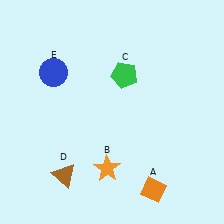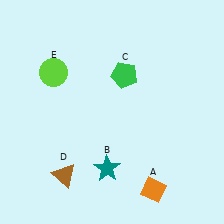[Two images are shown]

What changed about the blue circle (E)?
In Image 1, E is blue. In Image 2, it changed to lime.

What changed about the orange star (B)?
In Image 1, B is orange. In Image 2, it changed to teal.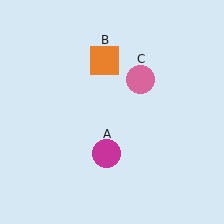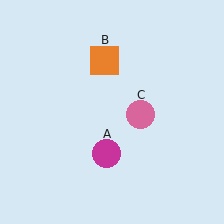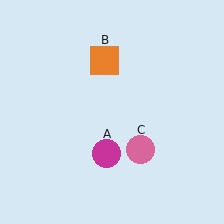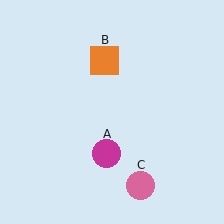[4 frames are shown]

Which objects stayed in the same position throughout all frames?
Magenta circle (object A) and orange square (object B) remained stationary.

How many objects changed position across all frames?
1 object changed position: pink circle (object C).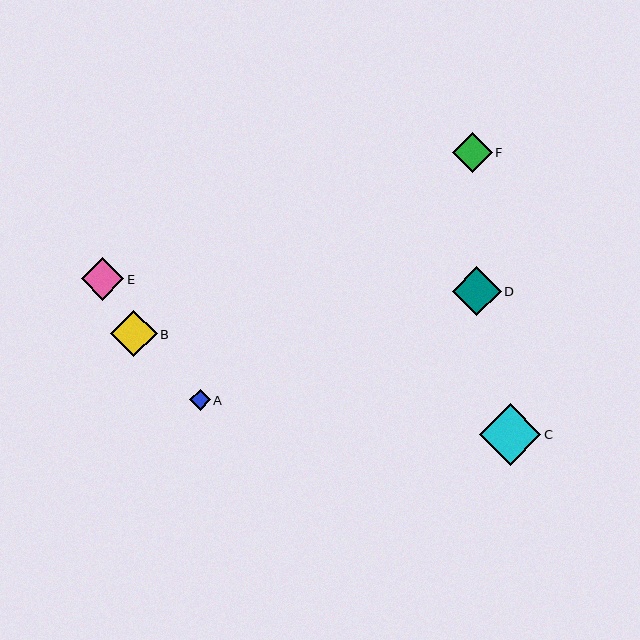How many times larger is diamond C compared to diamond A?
Diamond C is approximately 3.0 times the size of diamond A.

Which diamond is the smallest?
Diamond A is the smallest with a size of approximately 21 pixels.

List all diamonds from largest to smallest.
From largest to smallest: C, D, B, E, F, A.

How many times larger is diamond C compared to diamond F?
Diamond C is approximately 1.5 times the size of diamond F.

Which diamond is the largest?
Diamond C is the largest with a size of approximately 62 pixels.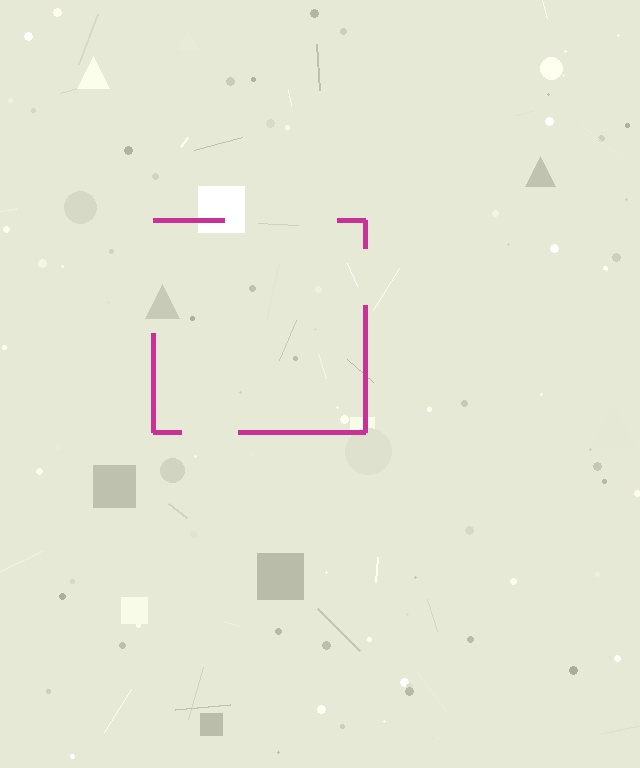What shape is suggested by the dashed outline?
The dashed outline suggests a square.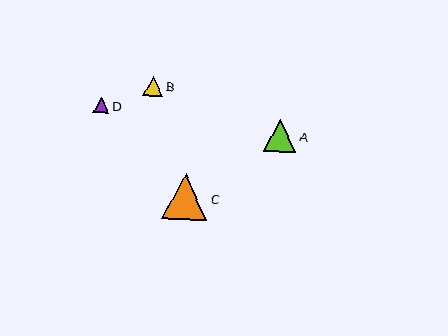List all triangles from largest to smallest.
From largest to smallest: C, A, B, D.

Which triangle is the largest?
Triangle C is the largest with a size of approximately 45 pixels.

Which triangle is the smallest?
Triangle D is the smallest with a size of approximately 15 pixels.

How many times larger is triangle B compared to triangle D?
Triangle B is approximately 1.3 times the size of triangle D.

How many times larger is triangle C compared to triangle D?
Triangle C is approximately 3.0 times the size of triangle D.